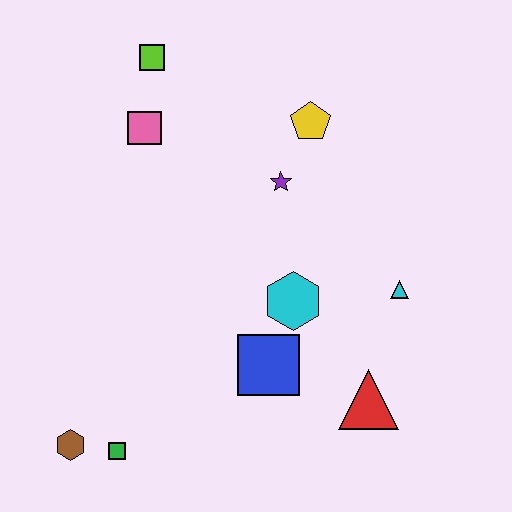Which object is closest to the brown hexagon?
The green square is closest to the brown hexagon.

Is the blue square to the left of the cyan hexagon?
Yes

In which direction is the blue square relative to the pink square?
The blue square is below the pink square.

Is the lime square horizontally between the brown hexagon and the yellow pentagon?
Yes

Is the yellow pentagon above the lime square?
No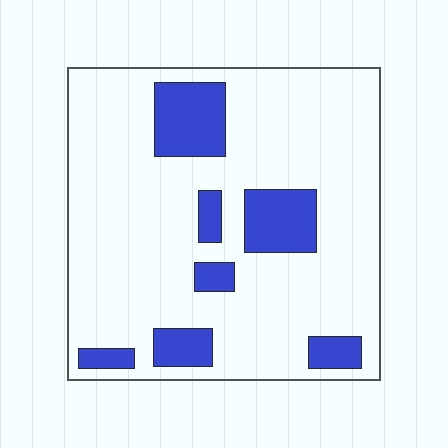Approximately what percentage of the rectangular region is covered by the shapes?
Approximately 20%.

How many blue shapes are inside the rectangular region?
7.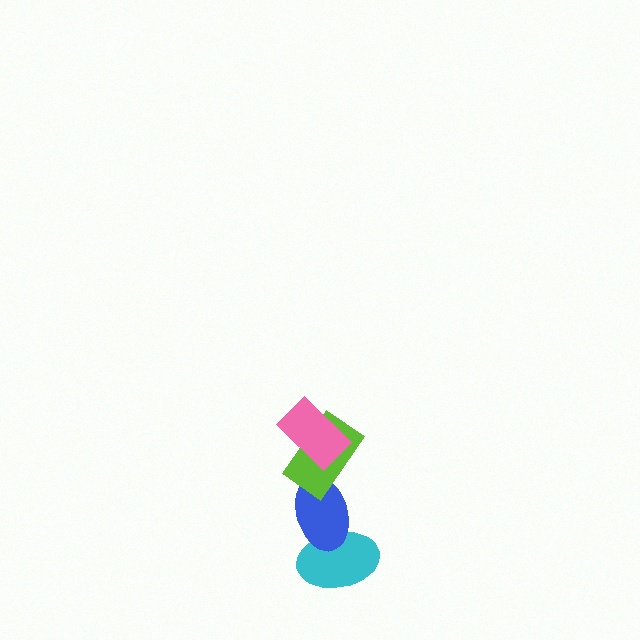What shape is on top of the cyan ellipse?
The blue ellipse is on top of the cyan ellipse.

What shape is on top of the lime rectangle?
The pink rectangle is on top of the lime rectangle.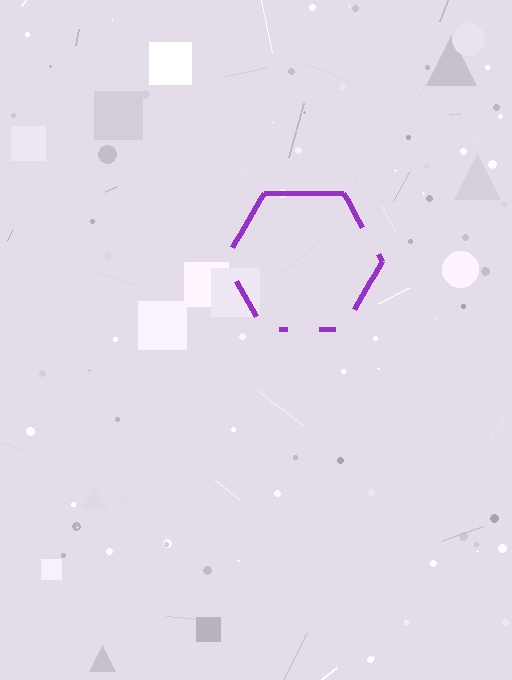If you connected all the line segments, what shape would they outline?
They would outline a hexagon.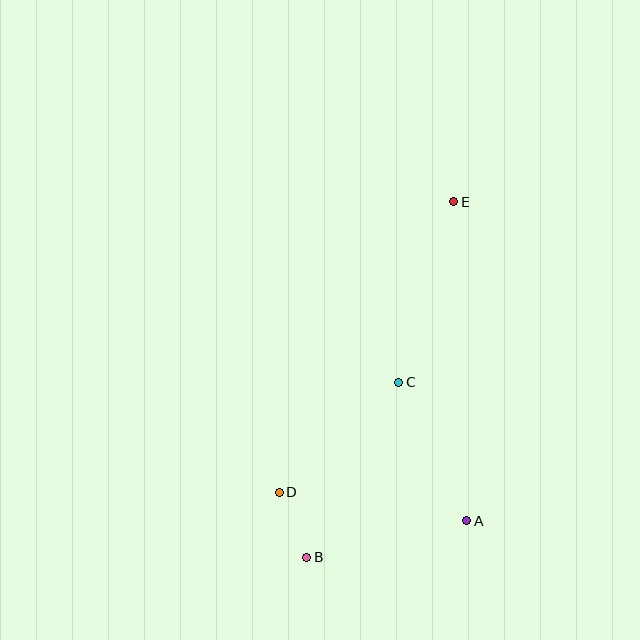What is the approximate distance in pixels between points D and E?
The distance between D and E is approximately 339 pixels.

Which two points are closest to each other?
Points B and D are closest to each other.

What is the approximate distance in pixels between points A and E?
The distance between A and E is approximately 319 pixels.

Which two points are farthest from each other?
Points B and E are farthest from each other.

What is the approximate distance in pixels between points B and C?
The distance between B and C is approximately 198 pixels.